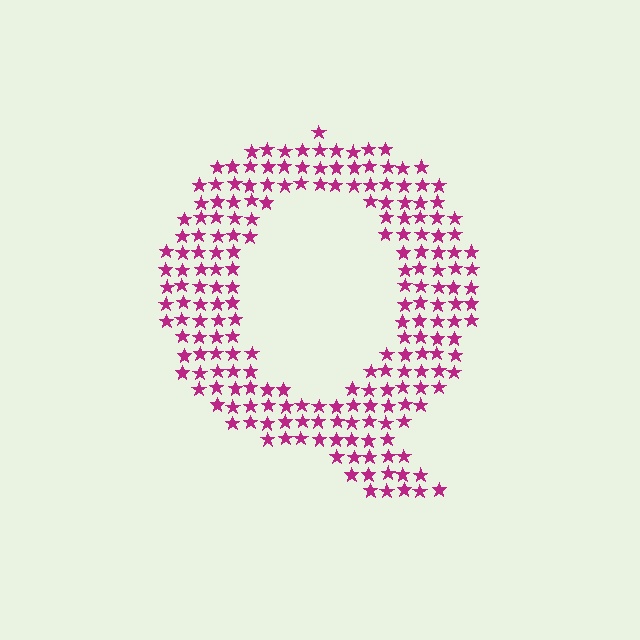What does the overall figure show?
The overall figure shows the letter Q.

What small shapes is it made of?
It is made of small stars.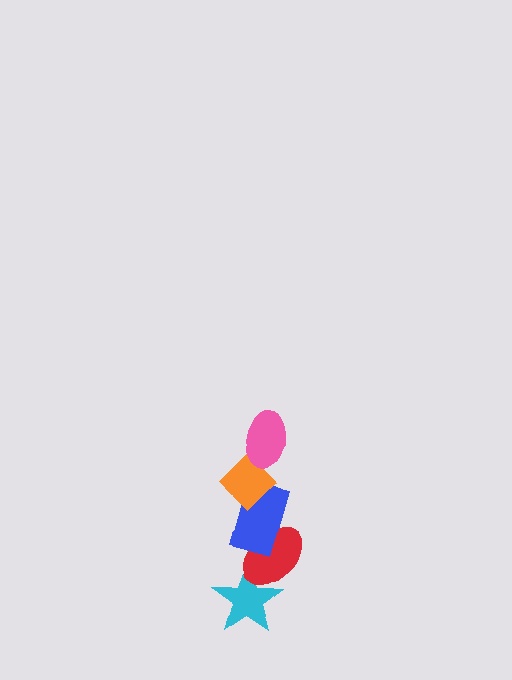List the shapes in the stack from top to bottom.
From top to bottom: the pink ellipse, the orange diamond, the blue rectangle, the red ellipse, the cyan star.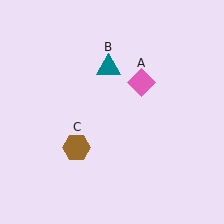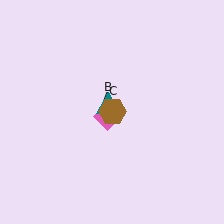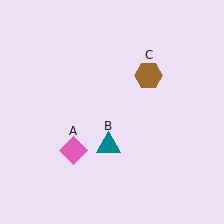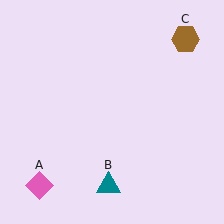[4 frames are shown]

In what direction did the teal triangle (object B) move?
The teal triangle (object B) moved down.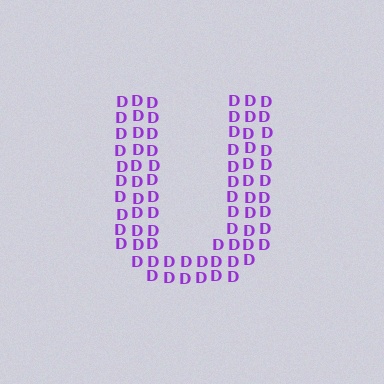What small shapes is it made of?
It is made of small letter D's.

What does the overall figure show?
The overall figure shows the letter U.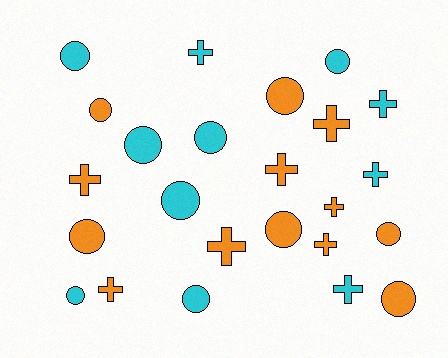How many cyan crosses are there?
There are 4 cyan crosses.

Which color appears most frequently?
Orange, with 13 objects.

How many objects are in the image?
There are 24 objects.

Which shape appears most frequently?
Circle, with 13 objects.